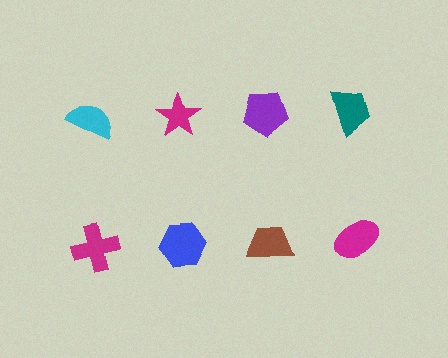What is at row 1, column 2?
A magenta star.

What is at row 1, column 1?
A cyan semicircle.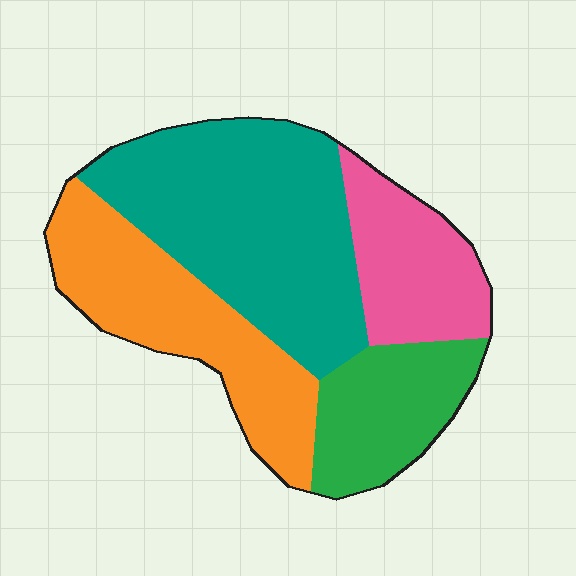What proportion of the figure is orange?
Orange covers roughly 25% of the figure.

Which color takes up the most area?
Teal, at roughly 40%.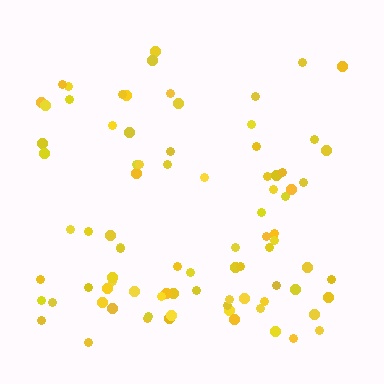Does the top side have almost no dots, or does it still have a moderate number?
Still a moderate number, just noticeably fewer than the bottom.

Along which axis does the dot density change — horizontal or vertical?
Vertical.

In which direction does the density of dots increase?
From top to bottom, with the bottom side densest.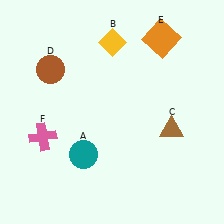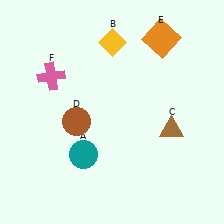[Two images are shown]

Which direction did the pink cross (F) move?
The pink cross (F) moved up.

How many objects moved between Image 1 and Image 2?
2 objects moved between the two images.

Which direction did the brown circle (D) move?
The brown circle (D) moved down.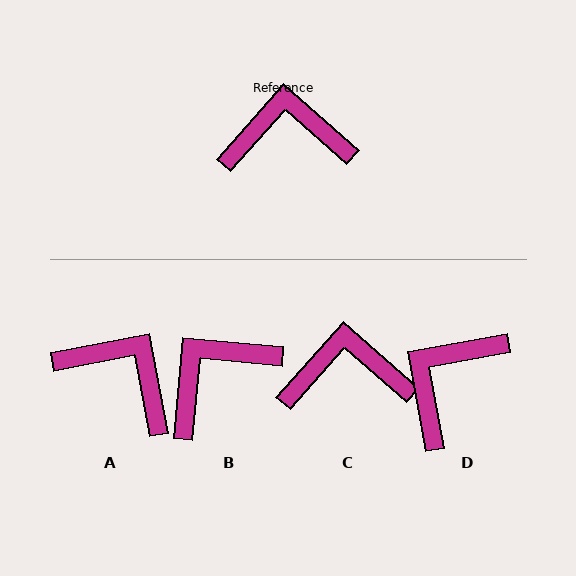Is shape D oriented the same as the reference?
No, it is off by about 52 degrees.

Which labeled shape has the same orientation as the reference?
C.